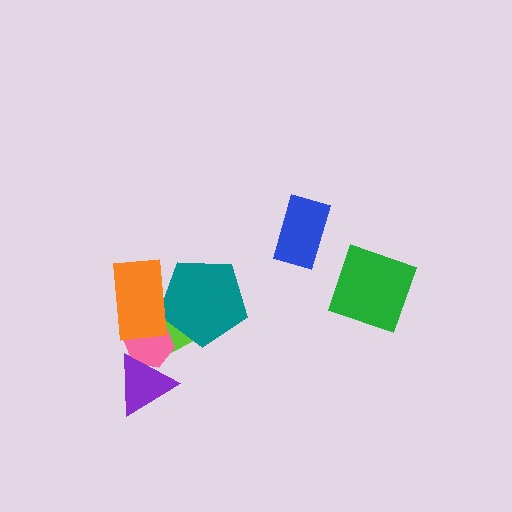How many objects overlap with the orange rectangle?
3 objects overlap with the orange rectangle.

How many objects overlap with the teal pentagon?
2 objects overlap with the teal pentagon.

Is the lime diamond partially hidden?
Yes, it is partially covered by another shape.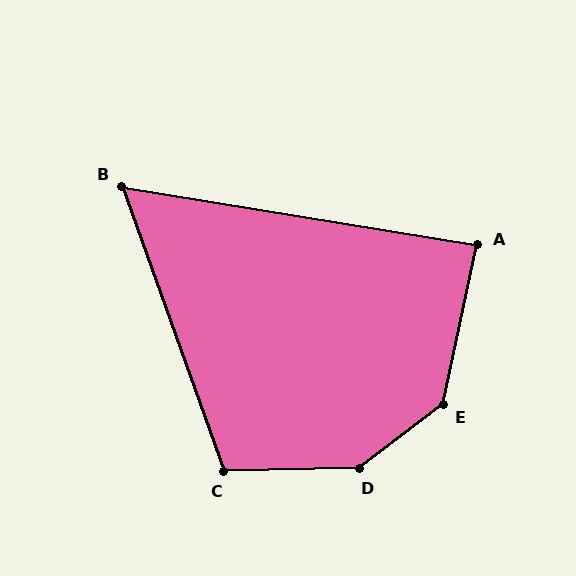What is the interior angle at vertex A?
Approximately 87 degrees (approximately right).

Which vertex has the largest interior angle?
D, at approximately 144 degrees.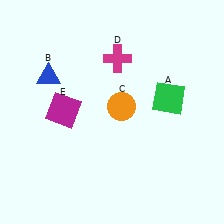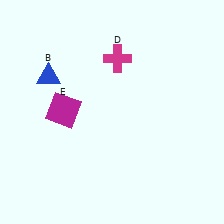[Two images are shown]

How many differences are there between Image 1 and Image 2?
There are 2 differences between the two images.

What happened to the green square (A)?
The green square (A) was removed in Image 2. It was in the top-right area of Image 1.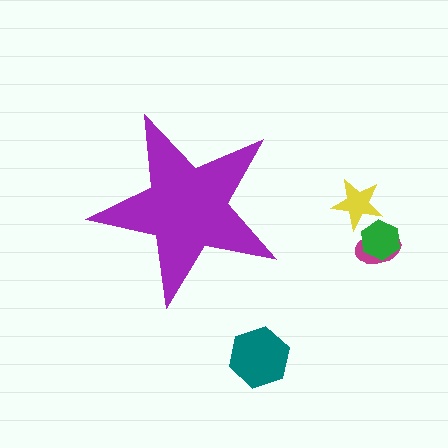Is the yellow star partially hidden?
No, the yellow star is fully visible.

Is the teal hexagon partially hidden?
No, the teal hexagon is fully visible.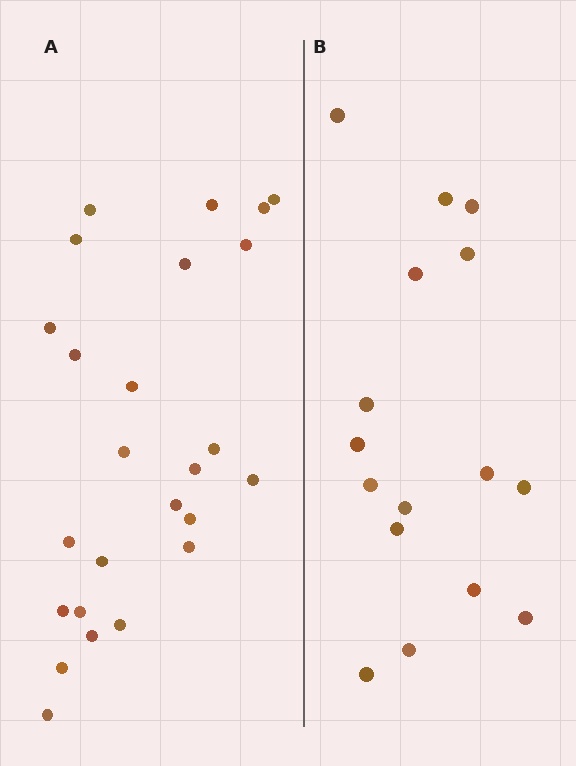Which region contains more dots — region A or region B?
Region A (the left region) has more dots.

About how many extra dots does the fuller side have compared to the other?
Region A has roughly 8 or so more dots than region B.